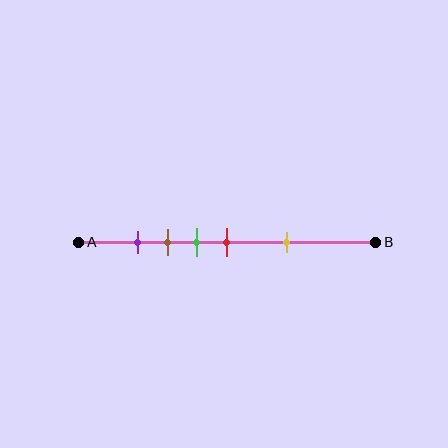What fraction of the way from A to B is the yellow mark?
The yellow mark is approximately 70% (0.7) of the way from A to B.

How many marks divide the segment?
There are 5 marks dividing the segment.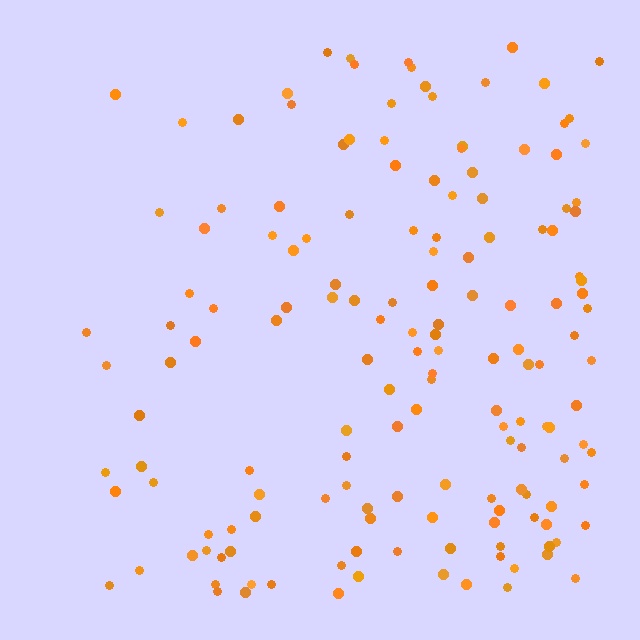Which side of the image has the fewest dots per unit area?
The left.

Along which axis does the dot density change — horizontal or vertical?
Horizontal.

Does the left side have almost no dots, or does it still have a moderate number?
Still a moderate number, just noticeably fewer than the right.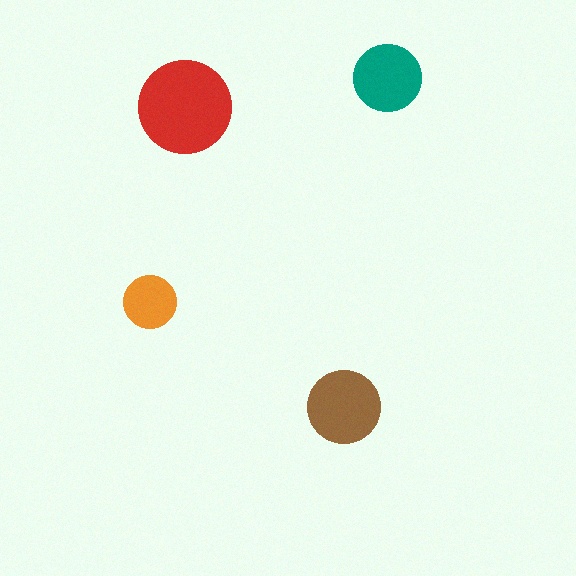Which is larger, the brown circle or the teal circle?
The brown one.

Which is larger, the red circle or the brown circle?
The red one.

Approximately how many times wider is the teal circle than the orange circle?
About 1.5 times wider.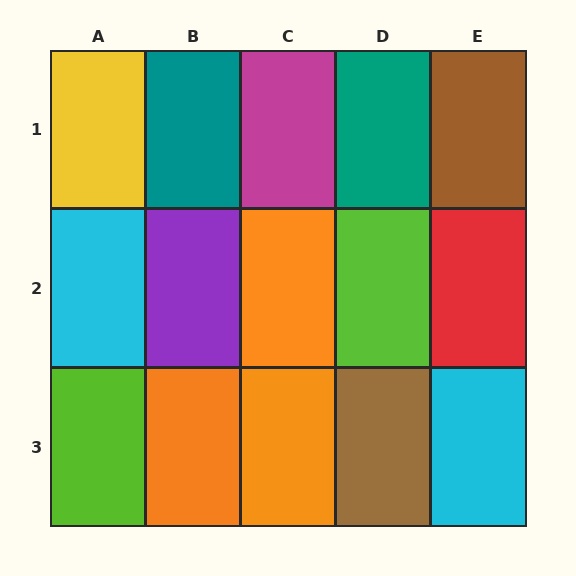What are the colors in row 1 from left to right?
Yellow, teal, magenta, teal, brown.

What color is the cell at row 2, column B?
Purple.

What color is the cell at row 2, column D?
Lime.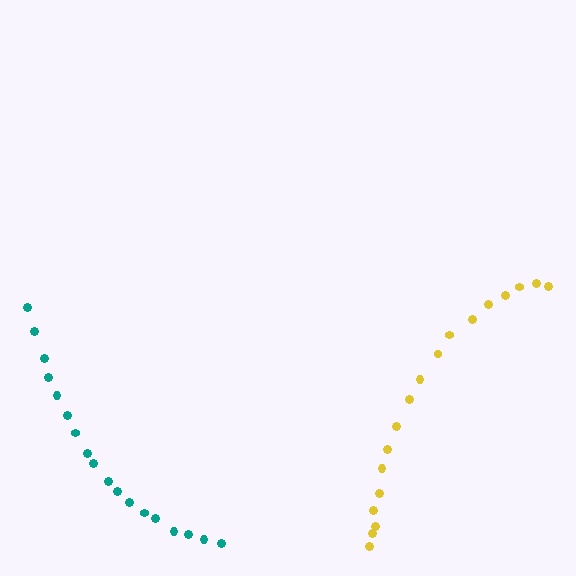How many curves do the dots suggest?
There are 2 distinct paths.